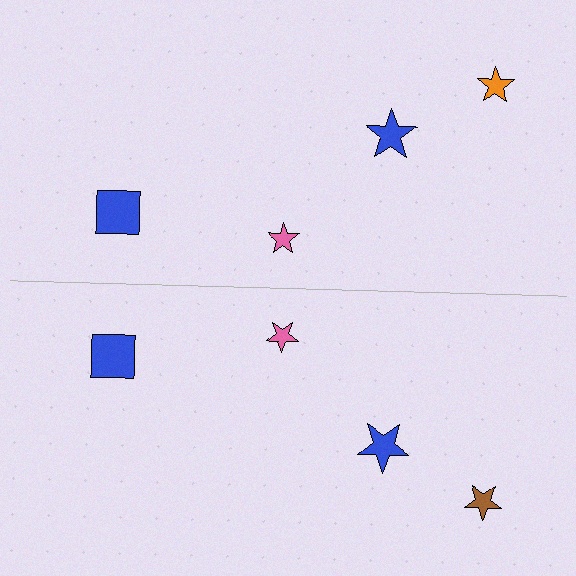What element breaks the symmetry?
The brown star on the bottom side breaks the symmetry — its mirror counterpart is orange.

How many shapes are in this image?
There are 8 shapes in this image.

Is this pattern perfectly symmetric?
No, the pattern is not perfectly symmetric. The brown star on the bottom side breaks the symmetry — its mirror counterpart is orange.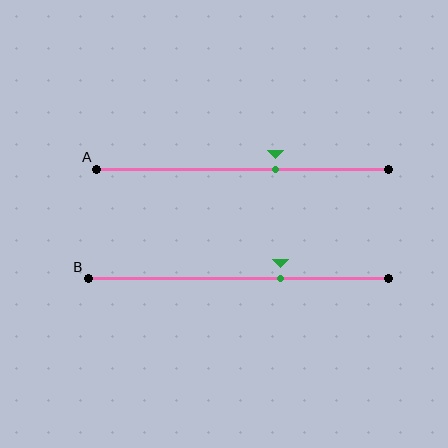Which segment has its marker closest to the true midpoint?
Segment A has its marker closest to the true midpoint.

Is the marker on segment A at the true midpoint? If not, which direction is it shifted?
No, the marker on segment A is shifted to the right by about 12% of the segment length.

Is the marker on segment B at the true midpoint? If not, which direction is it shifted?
No, the marker on segment B is shifted to the right by about 14% of the segment length.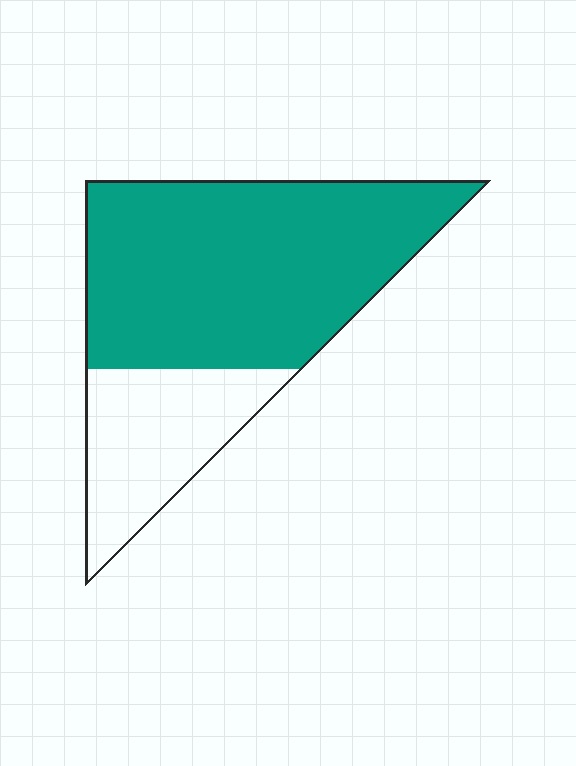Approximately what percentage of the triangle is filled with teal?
Approximately 70%.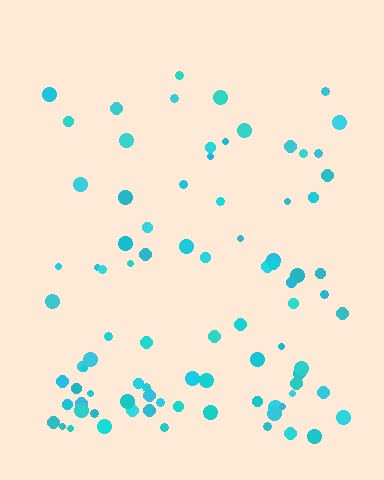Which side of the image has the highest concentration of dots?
The bottom.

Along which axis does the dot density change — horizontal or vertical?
Vertical.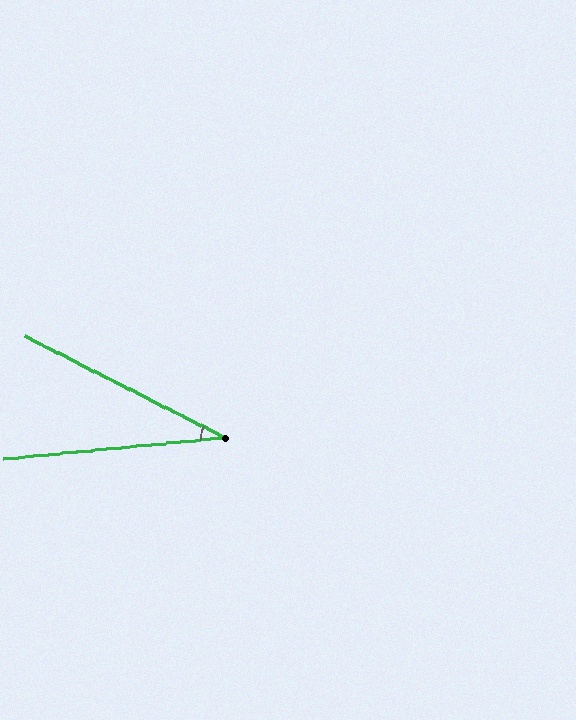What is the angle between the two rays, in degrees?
Approximately 32 degrees.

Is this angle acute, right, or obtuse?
It is acute.